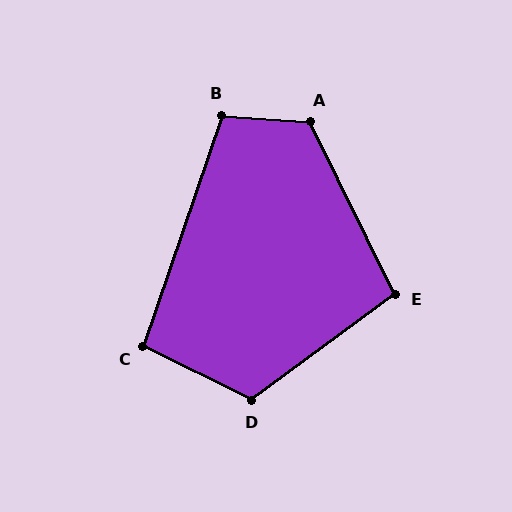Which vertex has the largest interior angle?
A, at approximately 120 degrees.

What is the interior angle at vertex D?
Approximately 117 degrees (obtuse).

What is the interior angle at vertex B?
Approximately 105 degrees (obtuse).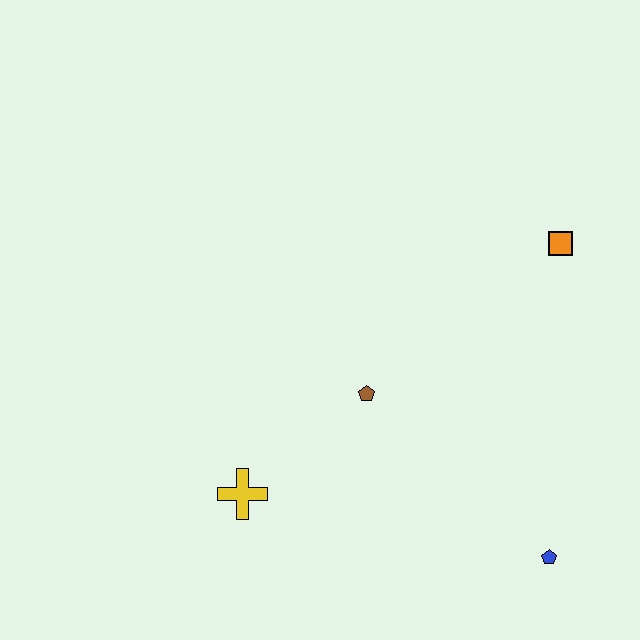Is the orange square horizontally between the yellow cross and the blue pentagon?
No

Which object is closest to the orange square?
The brown pentagon is closest to the orange square.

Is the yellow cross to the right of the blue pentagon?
No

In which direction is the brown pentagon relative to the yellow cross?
The brown pentagon is to the right of the yellow cross.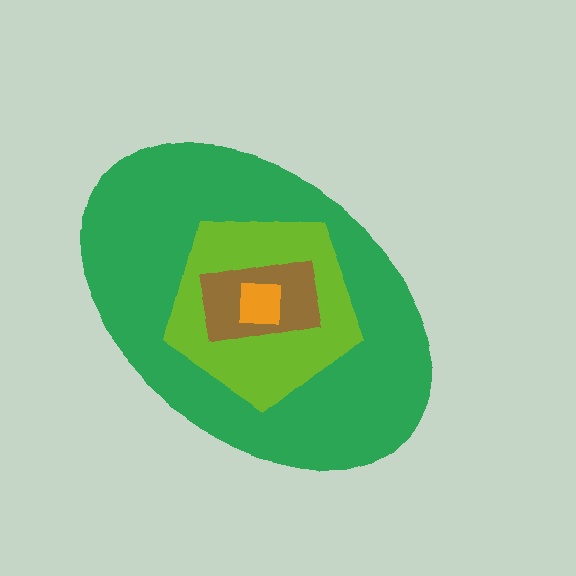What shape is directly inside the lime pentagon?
The brown rectangle.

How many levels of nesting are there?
4.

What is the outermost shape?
The green ellipse.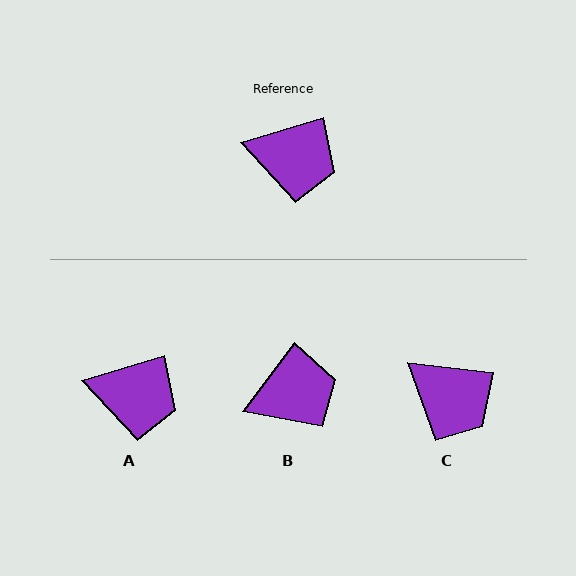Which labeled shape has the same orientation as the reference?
A.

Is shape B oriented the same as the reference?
No, it is off by about 36 degrees.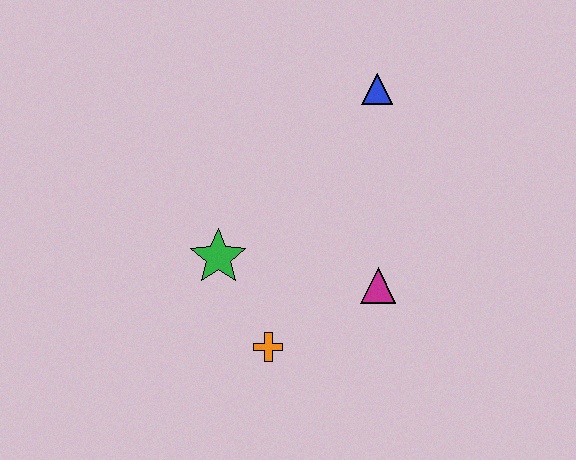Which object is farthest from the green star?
The blue triangle is farthest from the green star.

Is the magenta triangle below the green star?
Yes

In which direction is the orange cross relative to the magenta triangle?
The orange cross is to the left of the magenta triangle.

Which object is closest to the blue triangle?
The magenta triangle is closest to the blue triangle.